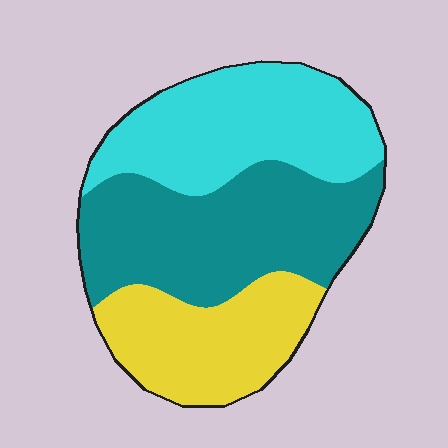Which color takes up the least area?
Yellow, at roughly 25%.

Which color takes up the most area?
Teal, at roughly 40%.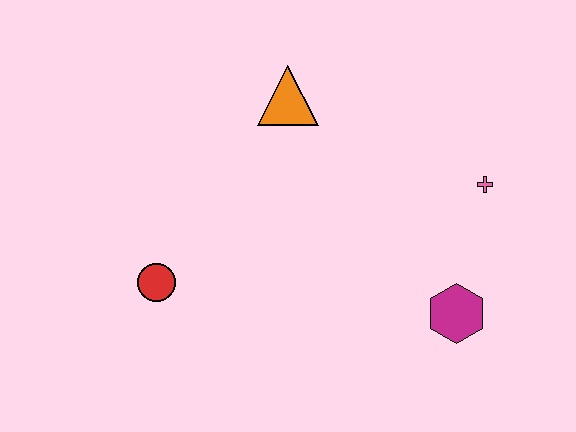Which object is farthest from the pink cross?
The red circle is farthest from the pink cross.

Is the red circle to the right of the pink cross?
No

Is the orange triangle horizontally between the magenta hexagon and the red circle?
Yes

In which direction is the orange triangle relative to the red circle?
The orange triangle is above the red circle.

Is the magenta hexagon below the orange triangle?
Yes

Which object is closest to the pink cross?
The magenta hexagon is closest to the pink cross.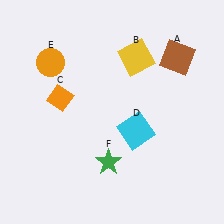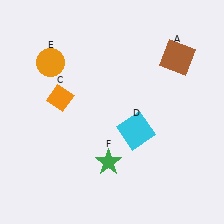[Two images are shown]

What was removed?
The yellow square (B) was removed in Image 2.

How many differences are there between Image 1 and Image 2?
There is 1 difference between the two images.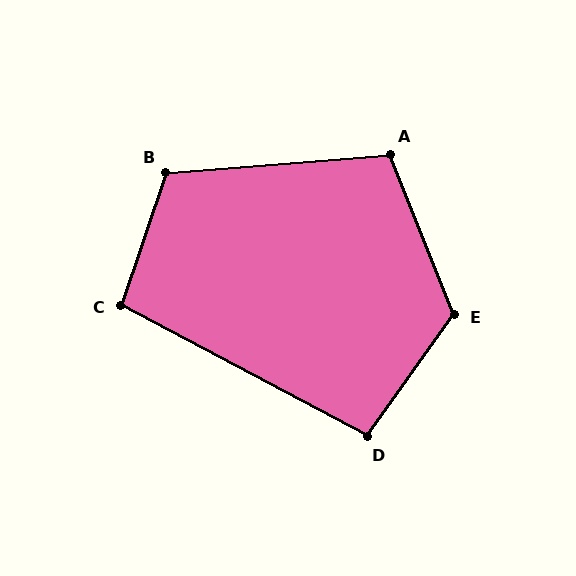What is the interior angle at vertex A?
Approximately 107 degrees (obtuse).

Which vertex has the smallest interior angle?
D, at approximately 98 degrees.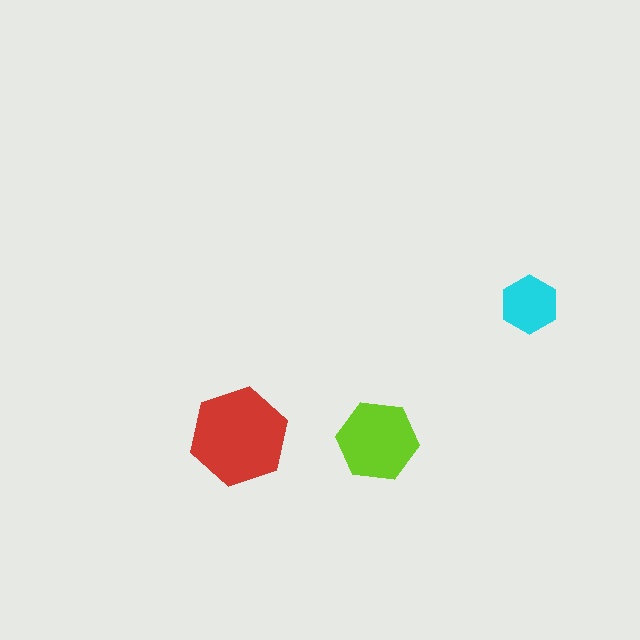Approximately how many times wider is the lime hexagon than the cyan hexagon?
About 1.5 times wider.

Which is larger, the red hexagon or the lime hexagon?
The red one.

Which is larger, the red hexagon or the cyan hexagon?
The red one.